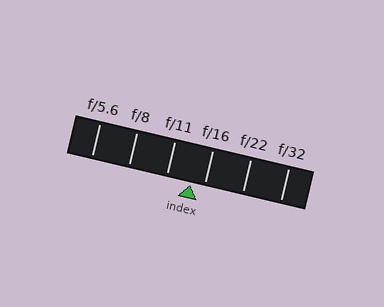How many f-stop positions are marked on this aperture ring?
There are 6 f-stop positions marked.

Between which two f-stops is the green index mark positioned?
The index mark is between f/11 and f/16.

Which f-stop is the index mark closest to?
The index mark is closest to f/16.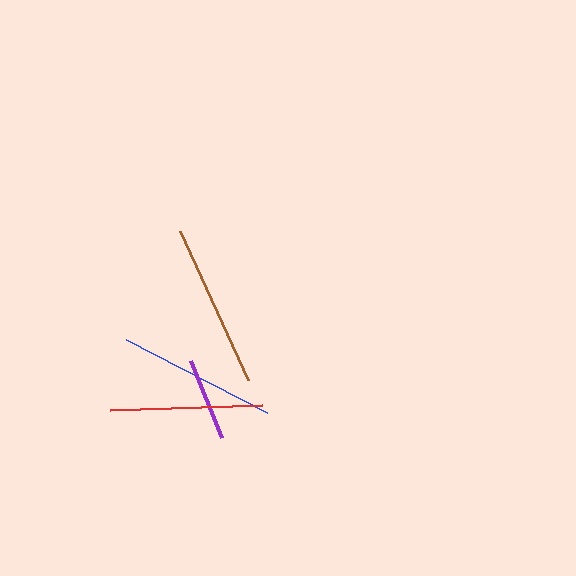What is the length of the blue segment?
The blue segment is approximately 160 pixels long.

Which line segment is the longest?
The brown line is the longest at approximately 164 pixels.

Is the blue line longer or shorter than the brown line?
The brown line is longer than the blue line.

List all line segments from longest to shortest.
From longest to shortest: brown, blue, red, purple.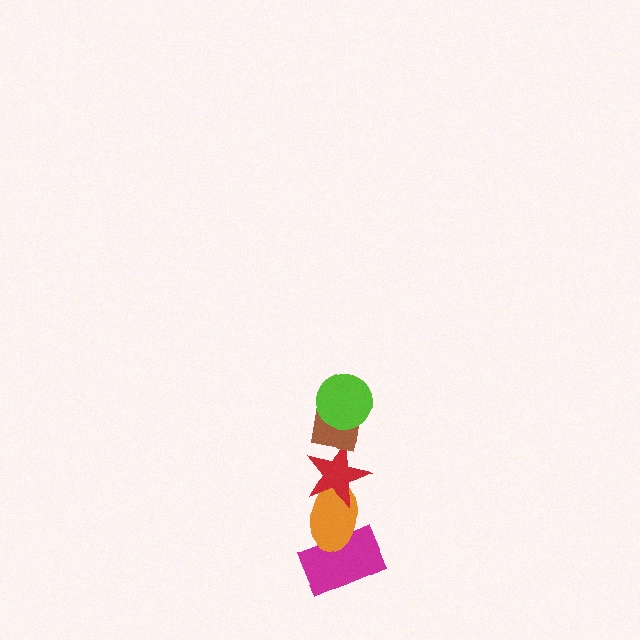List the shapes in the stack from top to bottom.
From top to bottom: the lime circle, the brown square, the red star, the orange ellipse, the magenta rectangle.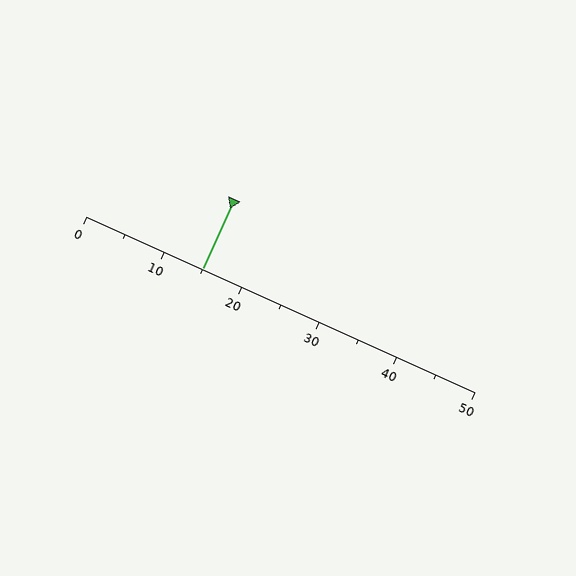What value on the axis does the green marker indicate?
The marker indicates approximately 15.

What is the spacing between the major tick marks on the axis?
The major ticks are spaced 10 apart.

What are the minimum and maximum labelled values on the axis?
The axis runs from 0 to 50.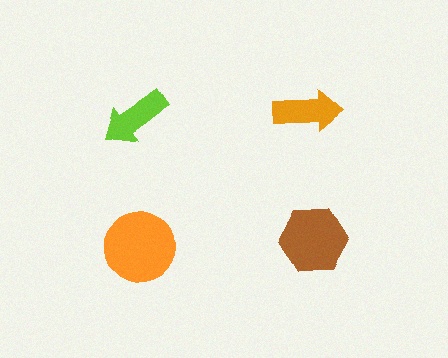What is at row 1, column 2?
An orange arrow.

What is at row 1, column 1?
A lime arrow.